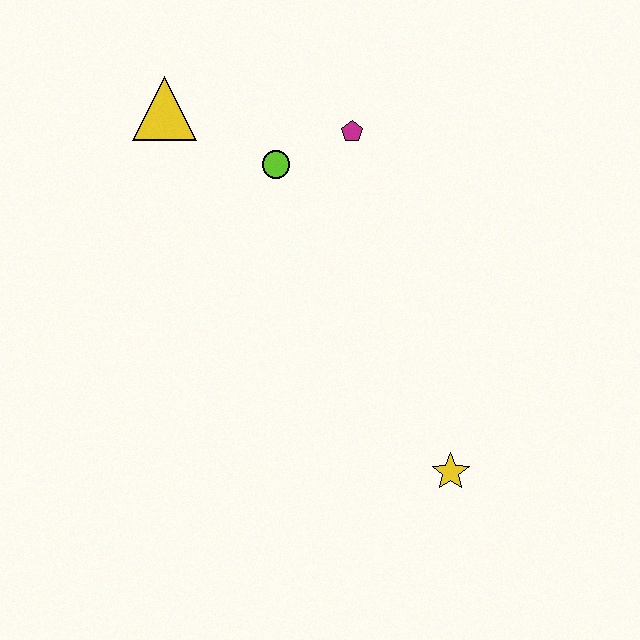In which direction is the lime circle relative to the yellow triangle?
The lime circle is to the right of the yellow triangle.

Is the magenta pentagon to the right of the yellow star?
No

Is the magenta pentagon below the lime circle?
No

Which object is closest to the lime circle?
The magenta pentagon is closest to the lime circle.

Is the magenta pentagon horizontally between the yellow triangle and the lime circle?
No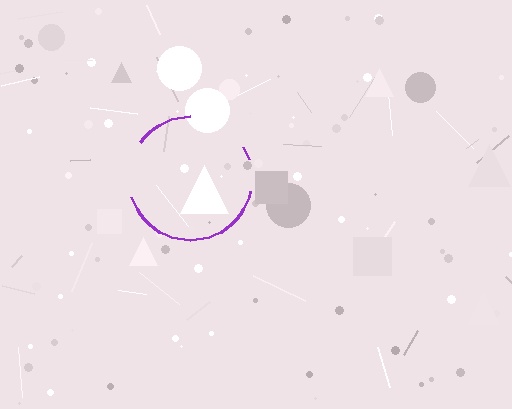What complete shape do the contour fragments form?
The contour fragments form a circle.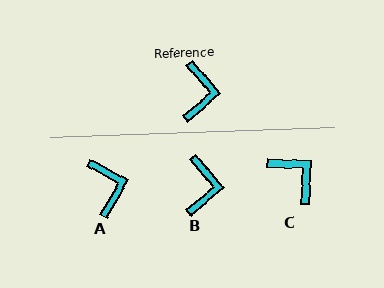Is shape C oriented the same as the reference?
No, it is off by about 48 degrees.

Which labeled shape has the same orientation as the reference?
B.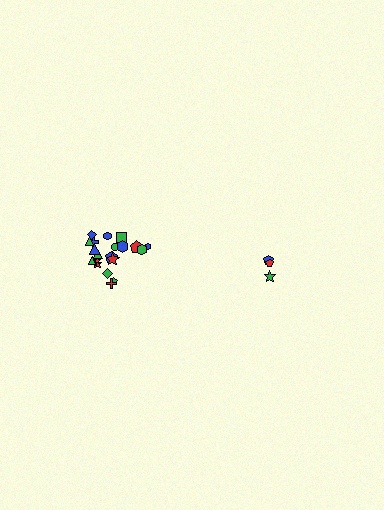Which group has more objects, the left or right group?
The left group.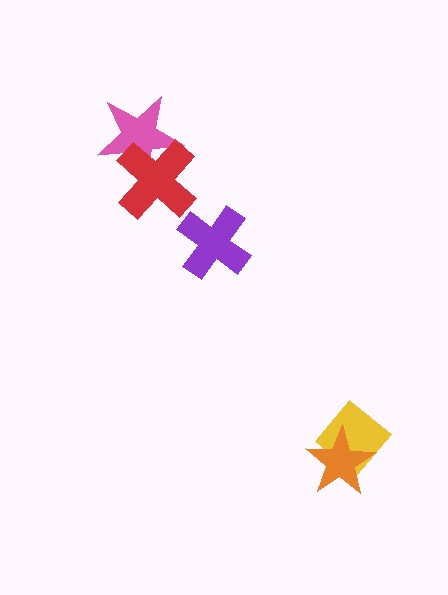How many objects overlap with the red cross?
1 object overlaps with the red cross.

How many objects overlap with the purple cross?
0 objects overlap with the purple cross.